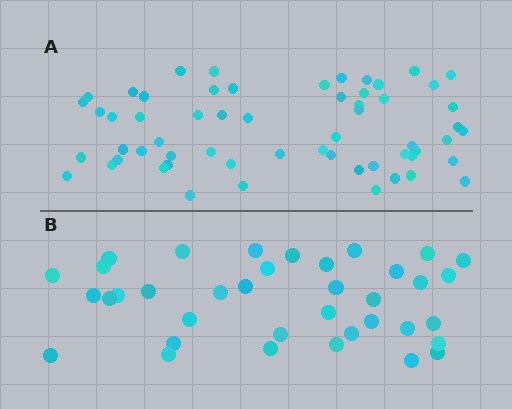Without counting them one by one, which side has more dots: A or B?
Region A (the top region) has more dots.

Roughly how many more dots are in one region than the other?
Region A has approximately 20 more dots than region B.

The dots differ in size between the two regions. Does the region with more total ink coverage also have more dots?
No. Region B has more total ink coverage because its dots are larger, but region A actually contains more individual dots. Total area can be misleading — the number of items is what matters here.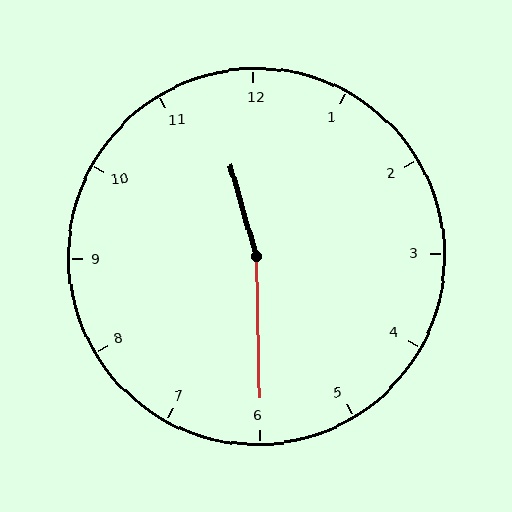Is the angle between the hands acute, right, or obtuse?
It is obtuse.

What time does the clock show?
11:30.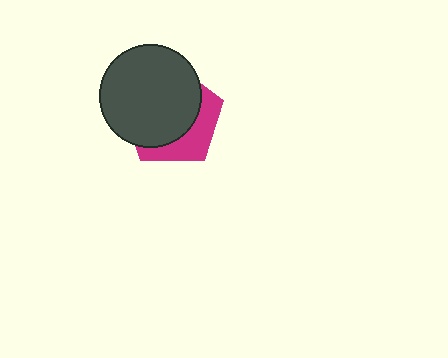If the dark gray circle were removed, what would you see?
You would see the complete magenta pentagon.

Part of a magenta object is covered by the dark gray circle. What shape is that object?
It is a pentagon.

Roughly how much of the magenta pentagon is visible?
A small part of it is visible (roughly 34%).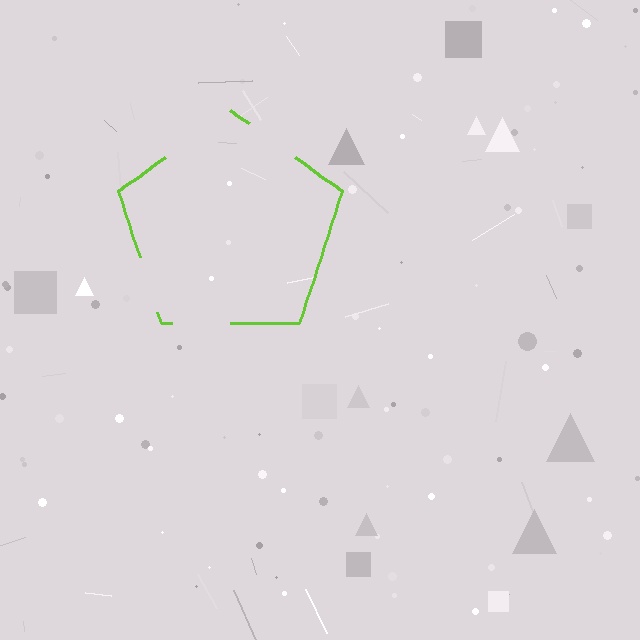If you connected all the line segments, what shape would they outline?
They would outline a pentagon.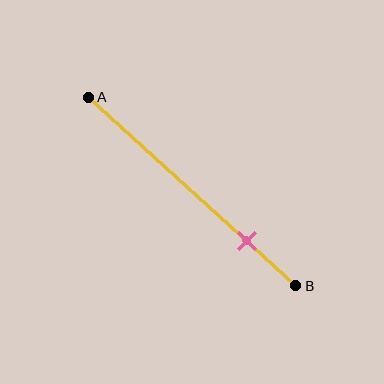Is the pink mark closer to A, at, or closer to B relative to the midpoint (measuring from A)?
The pink mark is closer to point B than the midpoint of segment AB.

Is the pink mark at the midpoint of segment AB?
No, the mark is at about 75% from A, not at the 50% midpoint.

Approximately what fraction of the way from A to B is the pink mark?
The pink mark is approximately 75% of the way from A to B.